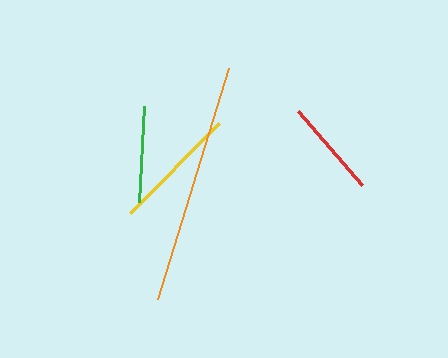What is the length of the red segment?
The red segment is approximately 98 pixels long.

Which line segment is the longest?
The orange line is the longest at approximately 242 pixels.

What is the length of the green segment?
The green segment is approximately 96 pixels long.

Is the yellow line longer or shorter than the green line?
The yellow line is longer than the green line.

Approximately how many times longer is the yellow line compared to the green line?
The yellow line is approximately 1.3 times the length of the green line.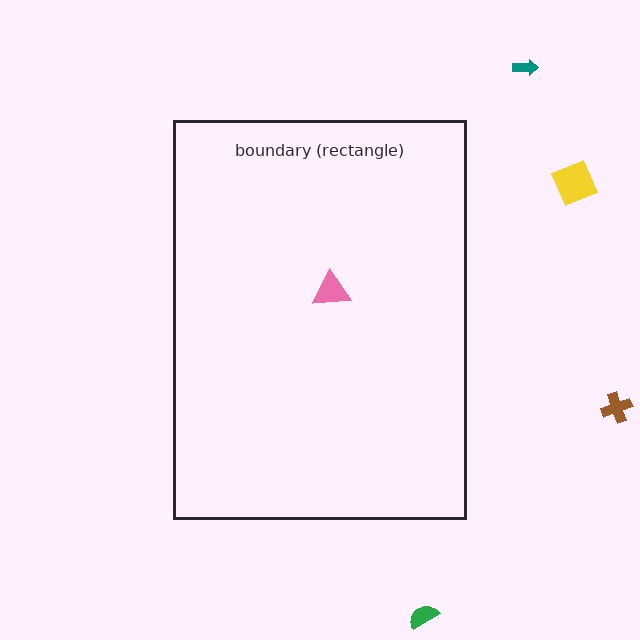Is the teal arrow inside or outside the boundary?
Outside.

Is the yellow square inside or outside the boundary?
Outside.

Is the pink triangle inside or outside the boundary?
Inside.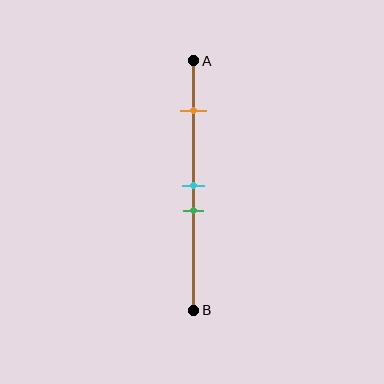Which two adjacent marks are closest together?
The cyan and green marks are the closest adjacent pair.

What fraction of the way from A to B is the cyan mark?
The cyan mark is approximately 50% (0.5) of the way from A to B.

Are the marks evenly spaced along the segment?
No, the marks are not evenly spaced.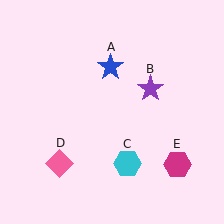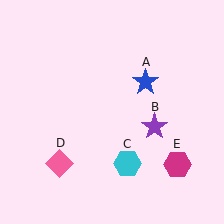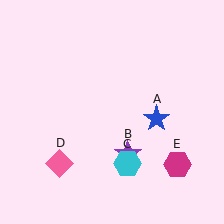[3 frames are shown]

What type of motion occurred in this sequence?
The blue star (object A), purple star (object B) rotated clockwise around the center of the scene.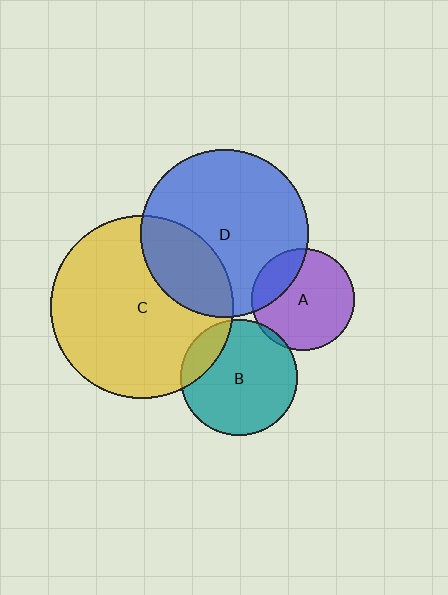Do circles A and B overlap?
Yes.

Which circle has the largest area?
Circle C (yellow).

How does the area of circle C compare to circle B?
Approximately 2.5 times.